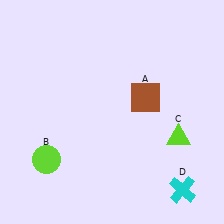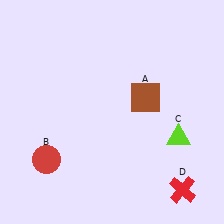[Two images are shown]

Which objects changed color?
B changed from lime to red. D changed from cyan to red.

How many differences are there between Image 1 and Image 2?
There are 2 differences between the two images.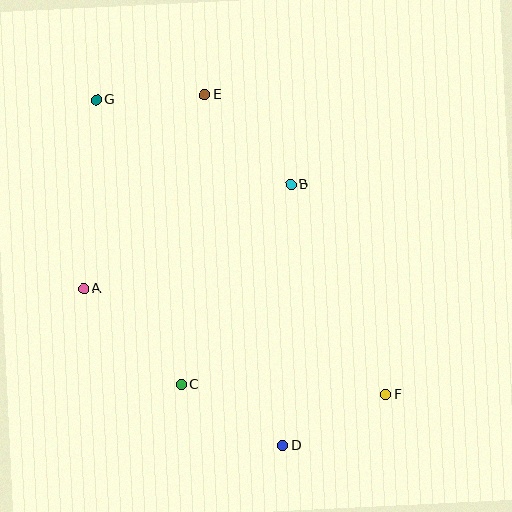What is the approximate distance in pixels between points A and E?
The distance between A and E is approximately 229 pixels.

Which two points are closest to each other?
Points E and G are closest to each other.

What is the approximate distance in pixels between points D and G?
The distance between D and G is approximately 393 pixels.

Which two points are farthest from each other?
Points F and G are farthest from each other.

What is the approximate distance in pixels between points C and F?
The distance between C and F is approximately 205 pixels.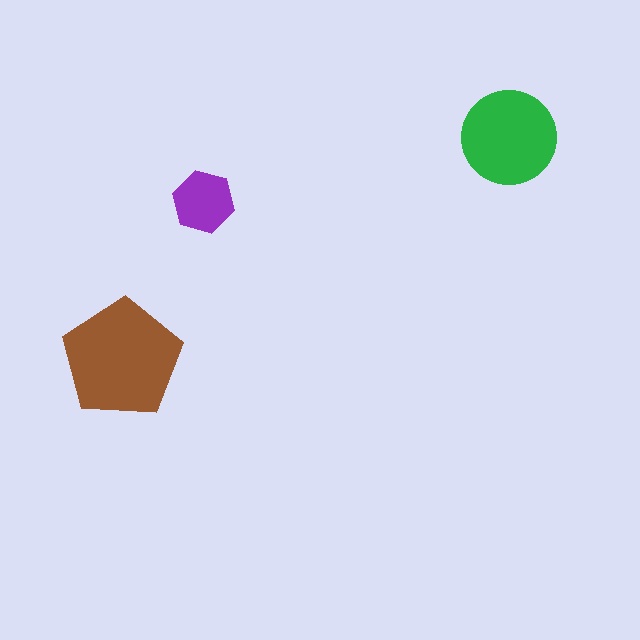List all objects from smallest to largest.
The purple hexagon, the green circle, the brown pentagon.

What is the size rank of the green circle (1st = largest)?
2nd.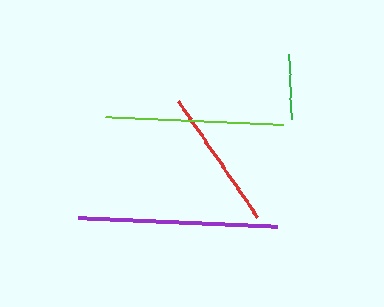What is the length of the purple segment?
The purple segment is approximately 200 pixels long.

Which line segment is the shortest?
The green line is the shortest at approximately 66 pixels.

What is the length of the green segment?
The green segment is approximately 66 pixels long.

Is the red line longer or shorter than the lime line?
The lime line is longer than the red line.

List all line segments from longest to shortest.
From longest to shortest: purple, lime, red, green.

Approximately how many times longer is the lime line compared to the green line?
The lime line is approximately 2.7 times the length of the green line.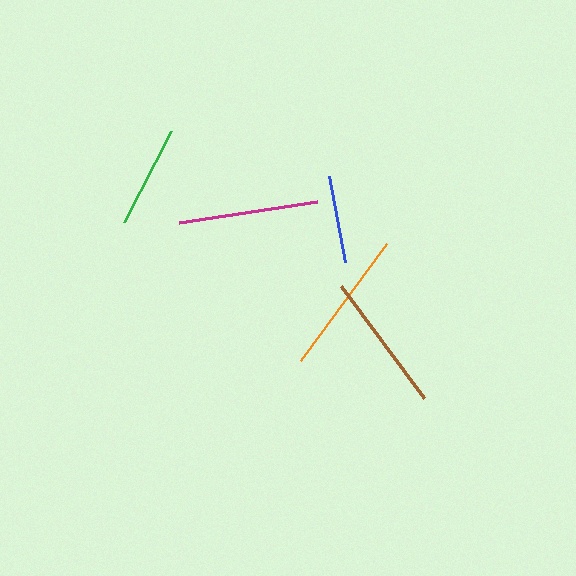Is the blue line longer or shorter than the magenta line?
The magenta line is longer than the blue line.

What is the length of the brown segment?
The brown segment is approximately 140 pixels long.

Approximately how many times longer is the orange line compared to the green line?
The orange line is approximately 1.4 times the length of the green line.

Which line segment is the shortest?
The blue line is the shortest at approximately 88 pixels.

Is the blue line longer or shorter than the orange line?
The orange line is longer than the blue line.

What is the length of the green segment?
The green segment is approximately 102 pixels long.